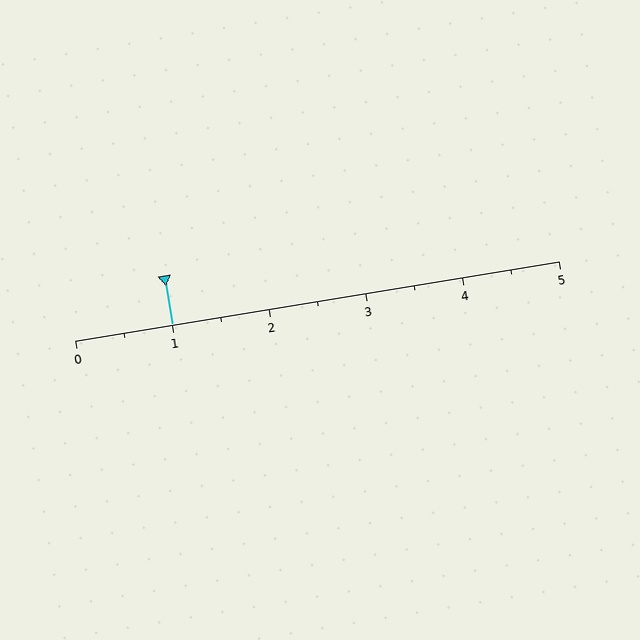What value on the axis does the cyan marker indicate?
The marker indicates approximately 1.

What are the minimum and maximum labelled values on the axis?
The axis runs from 0 to 5.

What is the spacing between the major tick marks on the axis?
The major ticks are spaced 1 apart.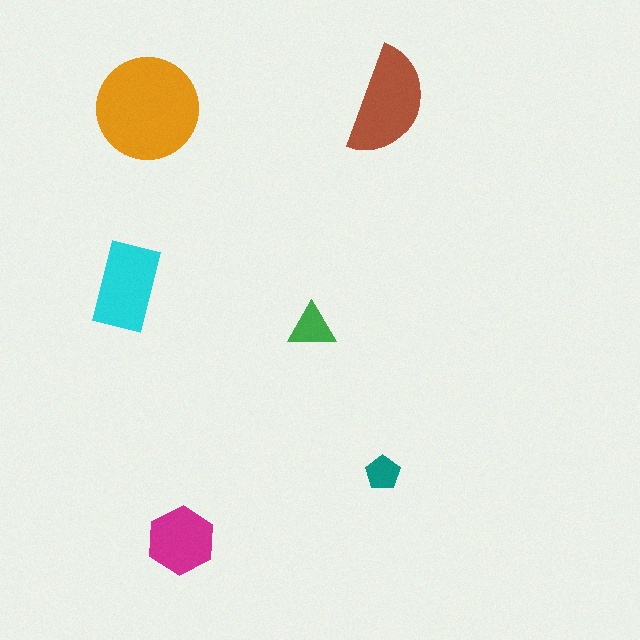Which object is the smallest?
The teal pentagon.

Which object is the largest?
The orange circle.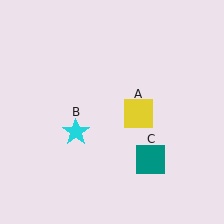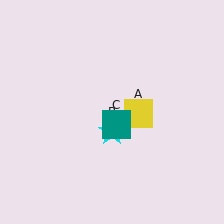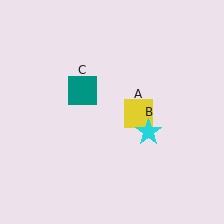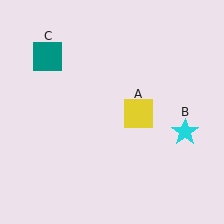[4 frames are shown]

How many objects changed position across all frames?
2 objects changed position: cyan star (object B), teal square (object C).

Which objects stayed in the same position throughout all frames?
Yellow square (object A) remained stationary.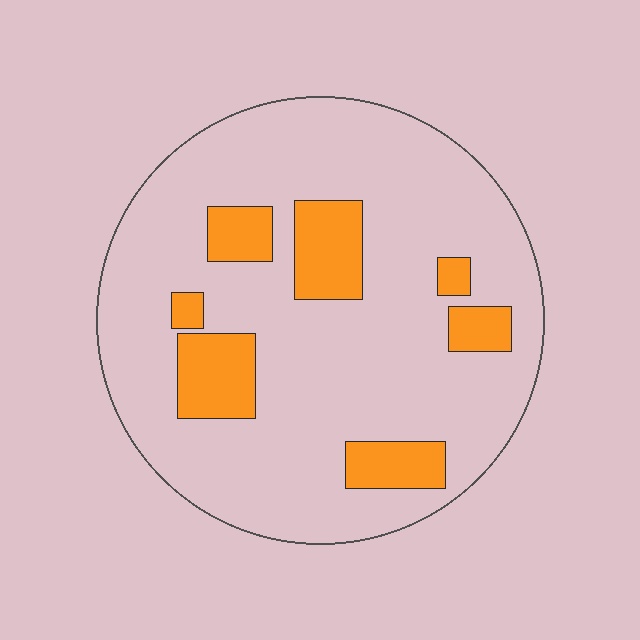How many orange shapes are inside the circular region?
7.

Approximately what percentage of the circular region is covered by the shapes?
Approximately 20%.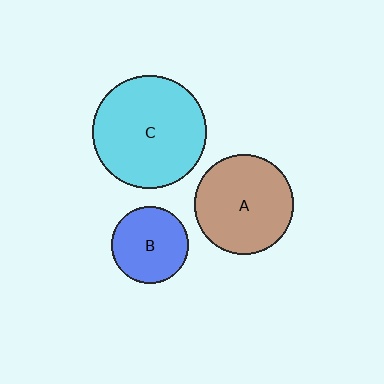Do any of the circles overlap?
No, none of the circles overlap.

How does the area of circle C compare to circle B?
Approximately 2.2 times.